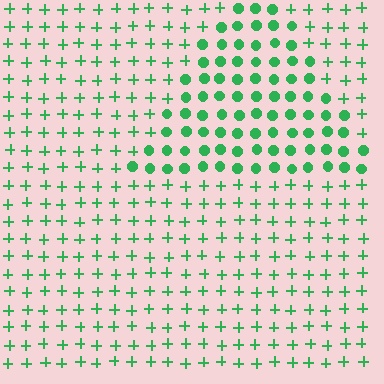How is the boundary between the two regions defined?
The boundary is defined by a change in element shape: circles inside vs. plus signs outside. All elements share the same color and spacing.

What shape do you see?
I see a triangle.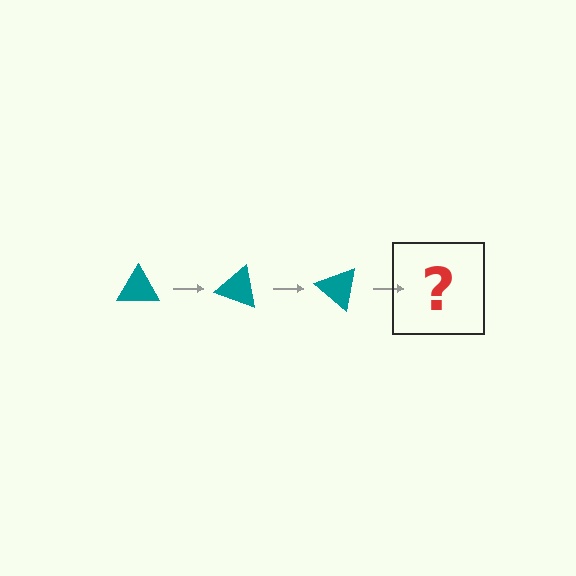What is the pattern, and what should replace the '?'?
The pattern is that the triangle rotates 20 degrees each step. The '?' should be a teal triangle rotated 60 degrees.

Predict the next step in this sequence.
The next step is a teal triangle rotated 60 degrees.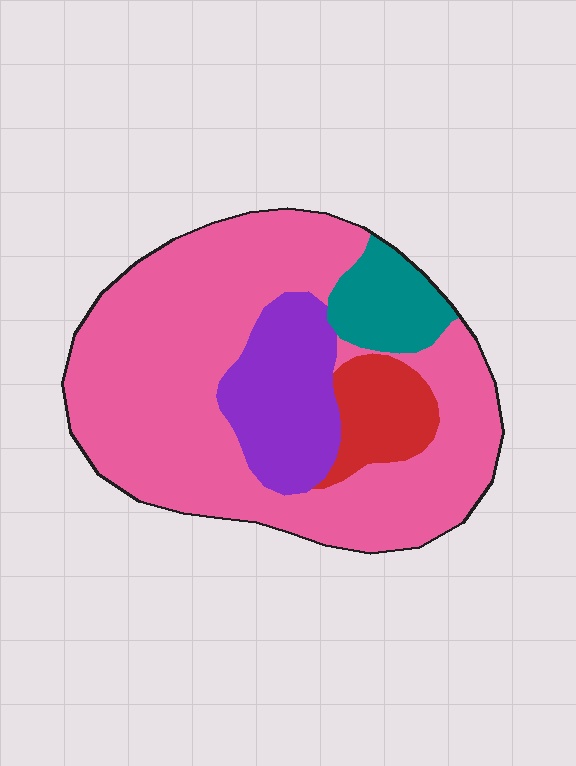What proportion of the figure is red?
Red covers roughly 10% of the figure.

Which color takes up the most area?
Pink, at roughly 65%.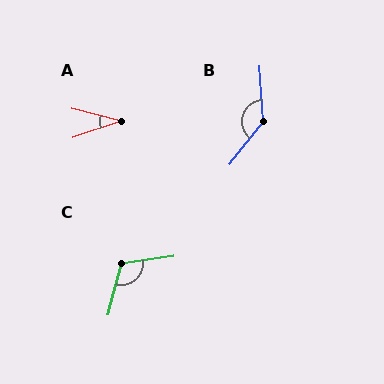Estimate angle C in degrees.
Approximately 113 degrees.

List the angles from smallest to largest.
A (34°), C (113°), B (139°).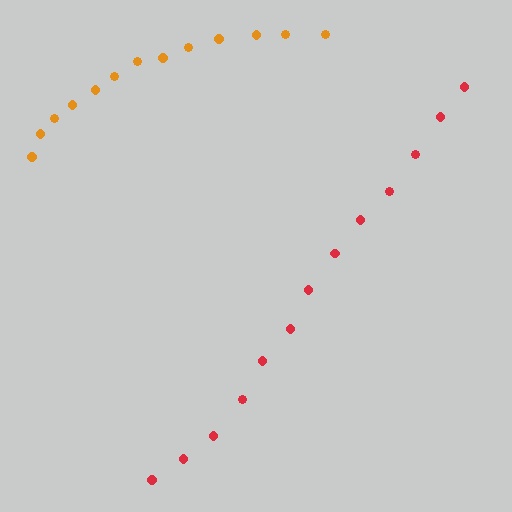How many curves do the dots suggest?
There are 2 distinct paths.